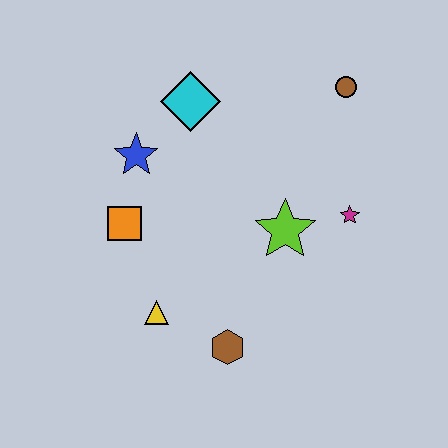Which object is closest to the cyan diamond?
The blue star is closest to the cyan diamond.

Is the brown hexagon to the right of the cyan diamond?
Yes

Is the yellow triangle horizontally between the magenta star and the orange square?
Yes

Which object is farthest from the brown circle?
The yellow triangle is farthest from the brown circle.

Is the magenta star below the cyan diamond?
Yes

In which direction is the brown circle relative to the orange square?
The brown circle is to the right of the orange square.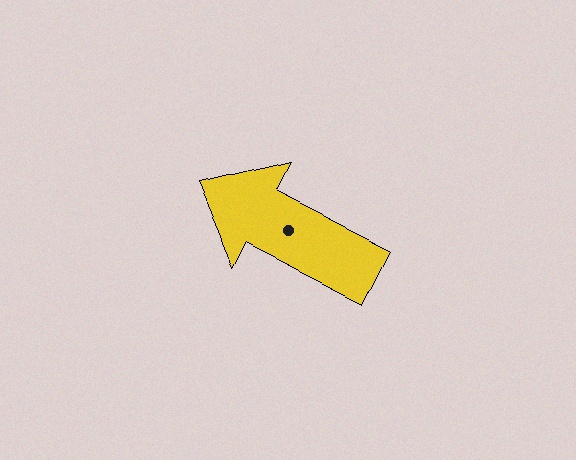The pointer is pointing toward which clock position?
Roughly 10 o'clock.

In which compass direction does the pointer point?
Northwest.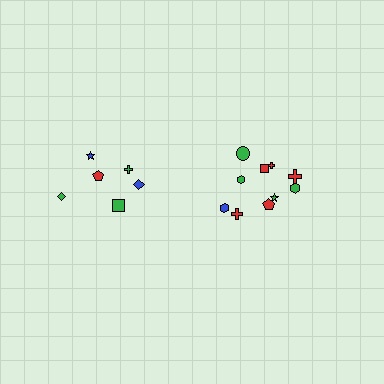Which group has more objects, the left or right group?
The right group.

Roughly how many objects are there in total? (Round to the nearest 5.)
Roughly 15 objects in total.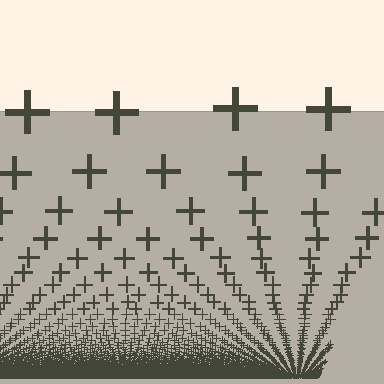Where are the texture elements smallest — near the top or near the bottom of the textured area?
Near the bottom.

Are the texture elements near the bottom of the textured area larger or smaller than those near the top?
Smaller. The gradient is inverted — elements near the bottom are smaller and denser.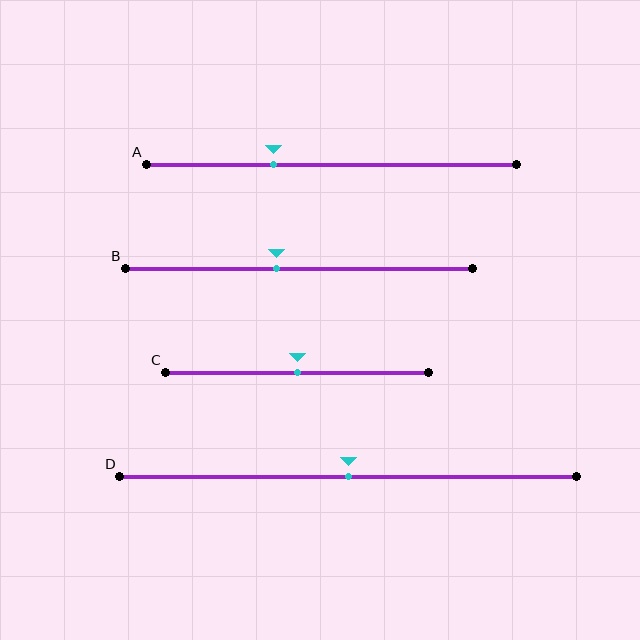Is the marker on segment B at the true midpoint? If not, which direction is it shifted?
No, the marker on segment B is shifted to the left by about 6% of the segment length.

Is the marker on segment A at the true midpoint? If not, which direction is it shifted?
No, the marker on segment A is shifted to the left by about 16% of the segment length.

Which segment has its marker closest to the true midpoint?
Segment C has its marker closest to the true midpoint.